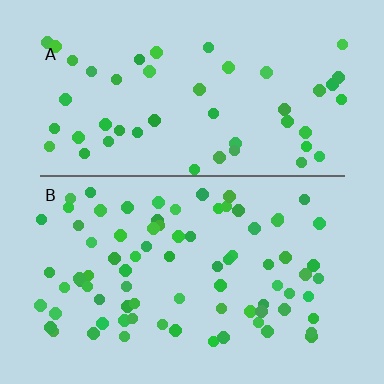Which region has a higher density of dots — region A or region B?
B (the bottom).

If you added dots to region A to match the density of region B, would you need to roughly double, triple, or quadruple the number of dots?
Approximately double.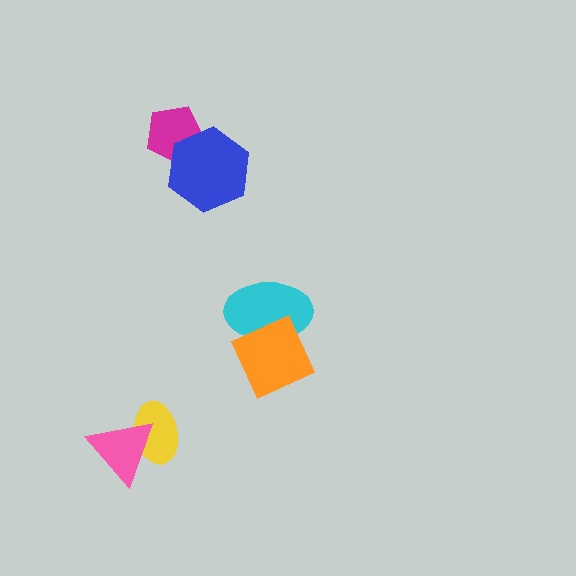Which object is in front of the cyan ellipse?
The orange diamond is in front of the cyan ellipse.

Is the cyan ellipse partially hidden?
Yes, it is partially covered by another shape.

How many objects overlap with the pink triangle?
1 object overlaps with the pink triangle.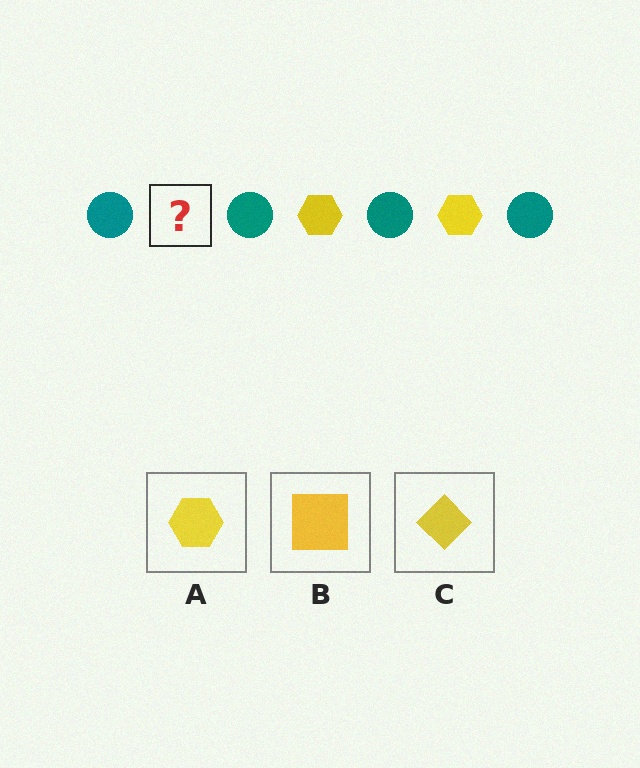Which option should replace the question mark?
Option A.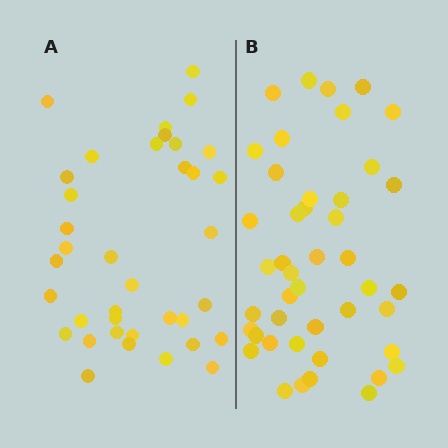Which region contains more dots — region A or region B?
Region B (the right region) has more dots.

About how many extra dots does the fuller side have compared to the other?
Region B has roughly 8 or so more dots than region A.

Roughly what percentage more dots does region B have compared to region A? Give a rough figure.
About 20% more.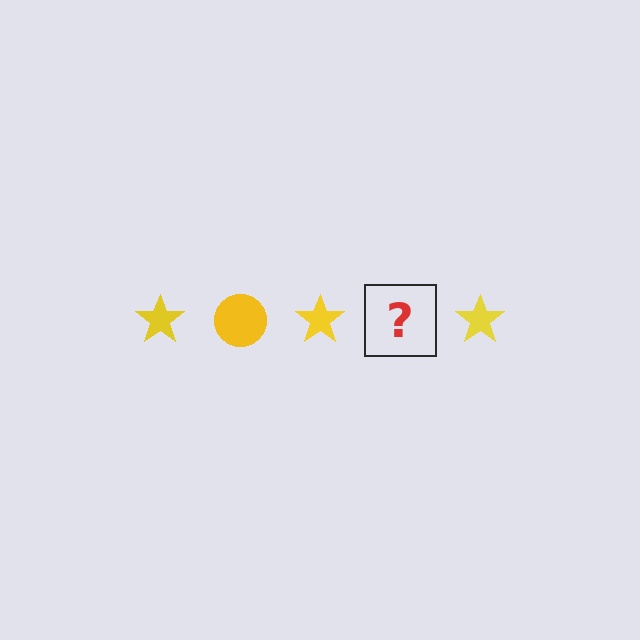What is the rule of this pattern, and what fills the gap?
The rule is that the pattern cycles through star, circle shapes in yellow. The gap should be filled with a yellow circle.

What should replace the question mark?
The question mark should be replaced with a yellow circle.